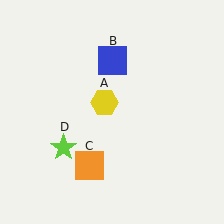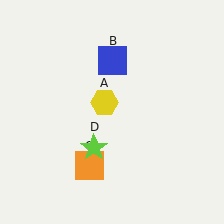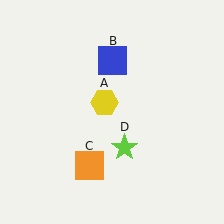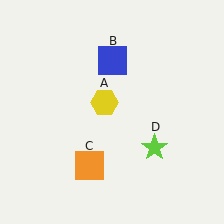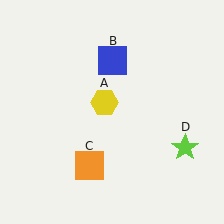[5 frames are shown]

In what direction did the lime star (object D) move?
The lime star (object D) moved right.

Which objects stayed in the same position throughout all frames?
Yellow hexagon (object A) and blue square (object B) and orange square (object C) remained stationary.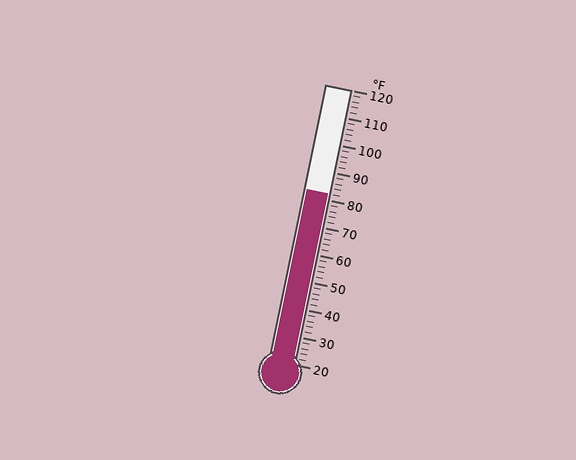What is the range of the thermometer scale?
The thermometer scale ranges from 20°F to 120°F.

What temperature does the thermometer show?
The thermometer shows approximately 82°F.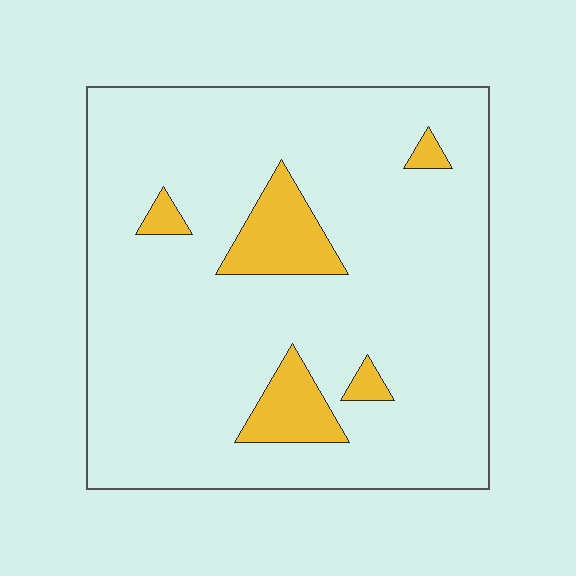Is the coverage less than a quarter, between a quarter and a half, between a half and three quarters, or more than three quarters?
Less than a quarter.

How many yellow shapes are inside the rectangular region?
5.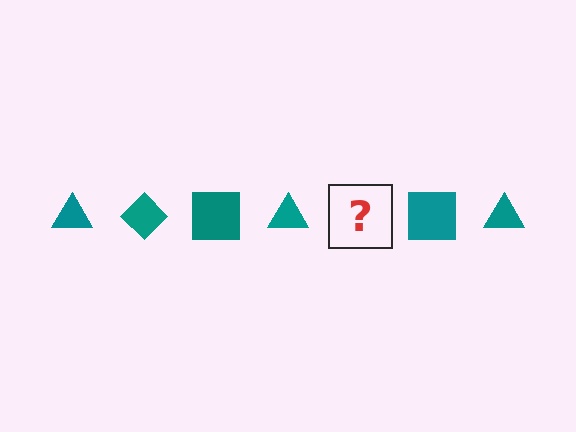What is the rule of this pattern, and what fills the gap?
The rule is that the pattern cycles through triangle, diamond, square shapes in teal. The gap should be filled with a teal diamond.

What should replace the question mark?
The question mark should be replaced with a teal diamond.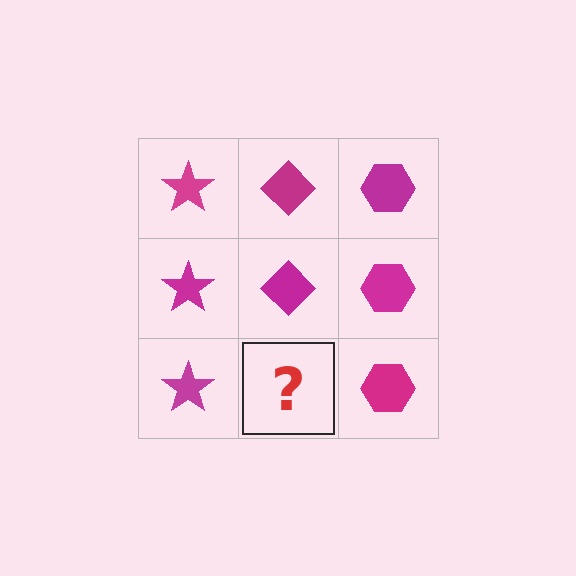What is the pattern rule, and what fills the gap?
The rule is that each column has a consistent shape. The gap should be filled with a magenta diamond.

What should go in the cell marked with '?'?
The missing cell should contain a magenta diamond.